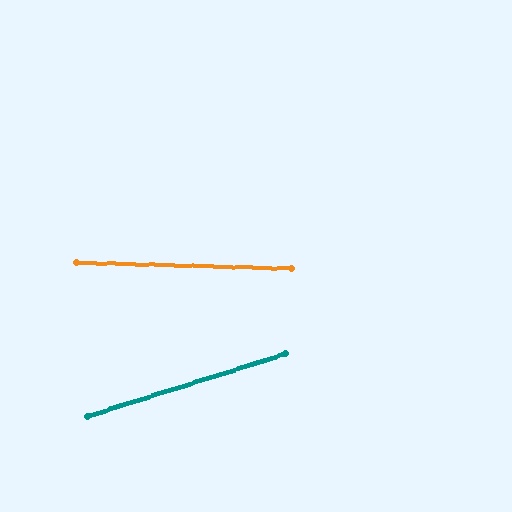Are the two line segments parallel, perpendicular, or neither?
Neither parallel nor perpendicular — they differ by about 19°.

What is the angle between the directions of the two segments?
Approximately 19 degrees.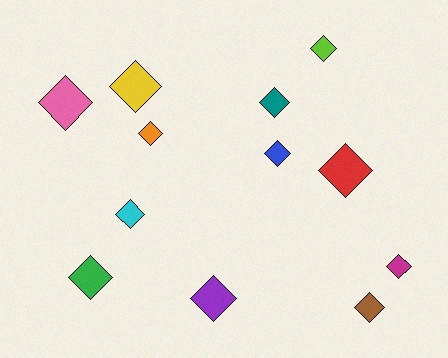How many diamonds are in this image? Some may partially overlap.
There are 12 diamonds.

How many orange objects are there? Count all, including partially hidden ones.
There is 1 orange object.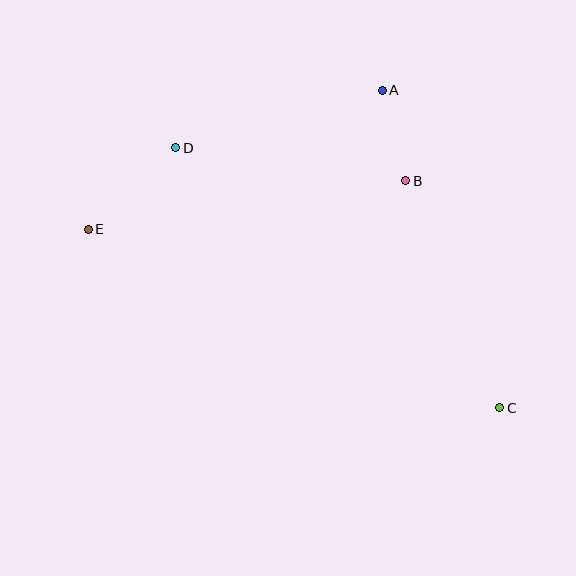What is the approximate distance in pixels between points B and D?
The distance between B and D is approximately 232 pixels.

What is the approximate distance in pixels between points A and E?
The distance between A and E is approximately 325 pixels.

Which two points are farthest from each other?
Points C and E are farthest from each other.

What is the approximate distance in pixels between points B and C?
The distance between B and C is approximately 246 pixels.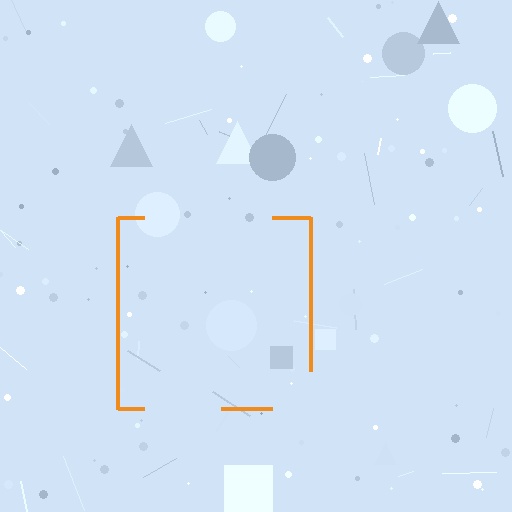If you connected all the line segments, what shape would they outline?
They would outline a square.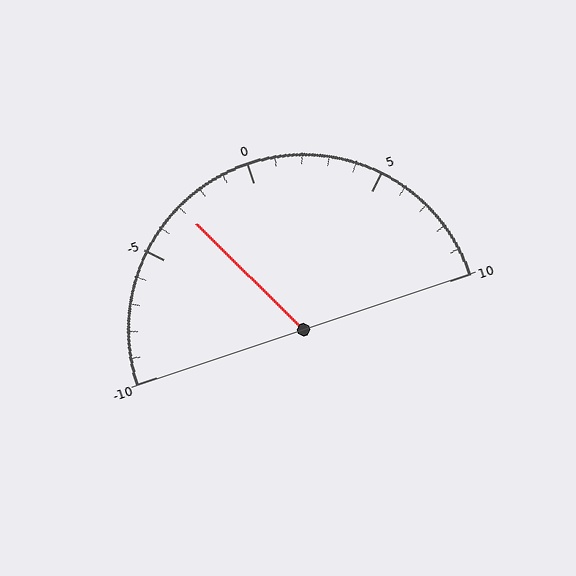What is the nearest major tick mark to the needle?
The nearest major tick mark is -5.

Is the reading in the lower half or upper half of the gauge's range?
The reading is in the lower half of the range (-10 to 10).